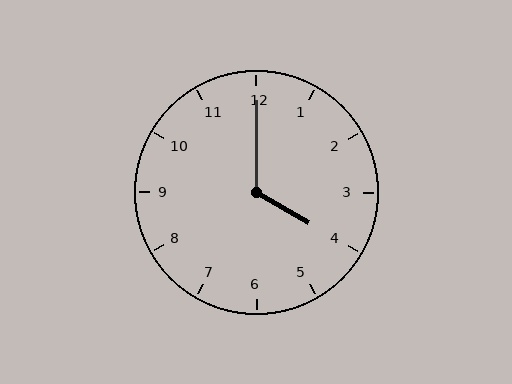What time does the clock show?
4:00.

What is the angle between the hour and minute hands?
Approximately 120 degrees.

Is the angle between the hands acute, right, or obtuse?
It is obtuse.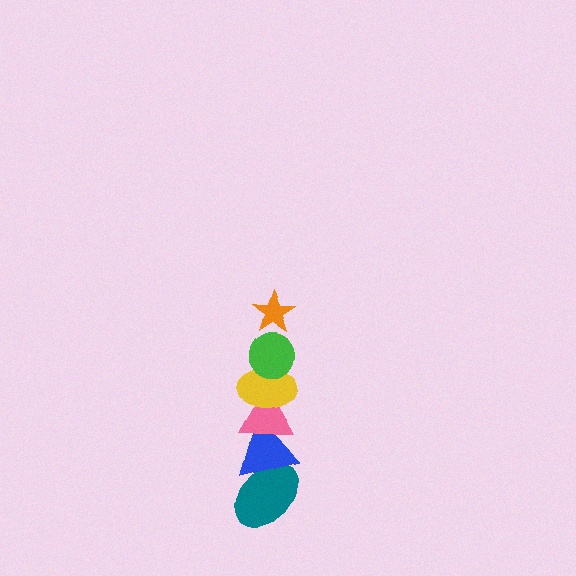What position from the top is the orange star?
The orange star is 1st from the top.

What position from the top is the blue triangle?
The blue triangle is 5th from the top.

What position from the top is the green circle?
The green circle is 2nd from the top.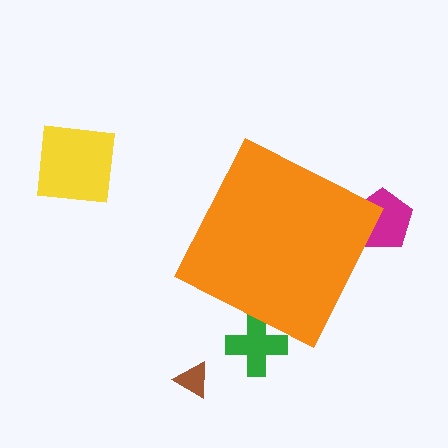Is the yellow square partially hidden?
No, the yellow square is fully visible.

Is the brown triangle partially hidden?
No, the brown triangle is fully visible.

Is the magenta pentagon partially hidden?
Yes, the magenta pentagon is partially hidden behind the orange diamond.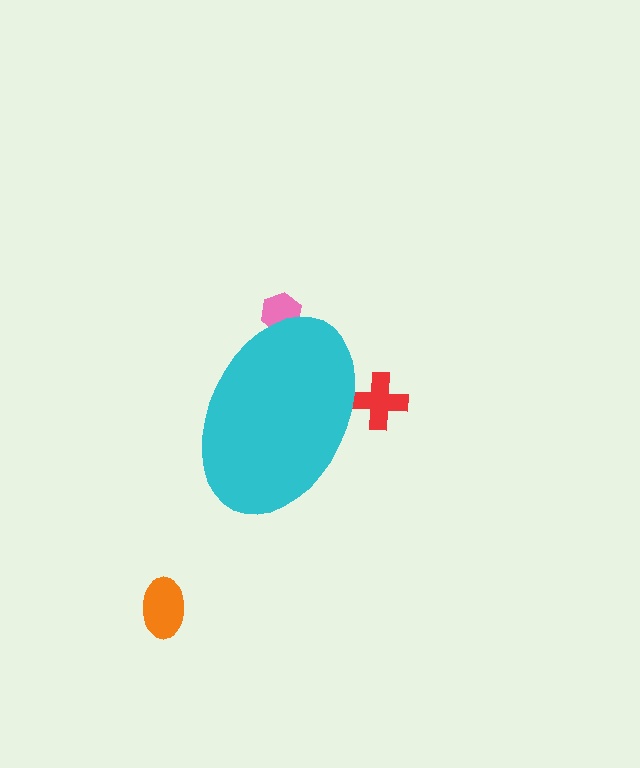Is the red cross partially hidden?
Yes, the red cross is partially hidden behind the cyan ellipse.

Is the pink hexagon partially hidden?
Yes, the pink hexagon is partially hidden behind the cyan ellipse.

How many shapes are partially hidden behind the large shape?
2 shapes are partially hidden.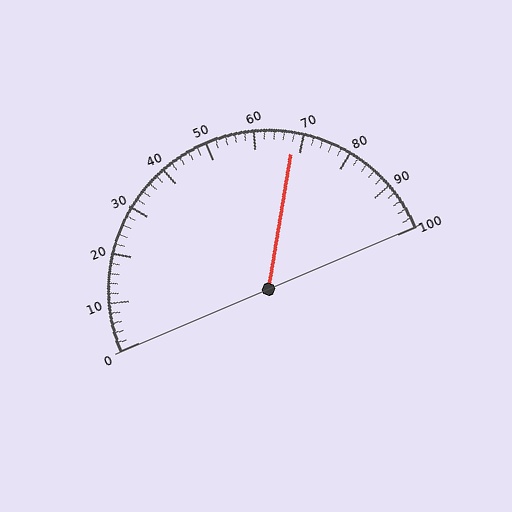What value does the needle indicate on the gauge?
The needle indicates approximately 68.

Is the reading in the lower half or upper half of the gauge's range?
The reading is in the upper half of the range (0 to 100).